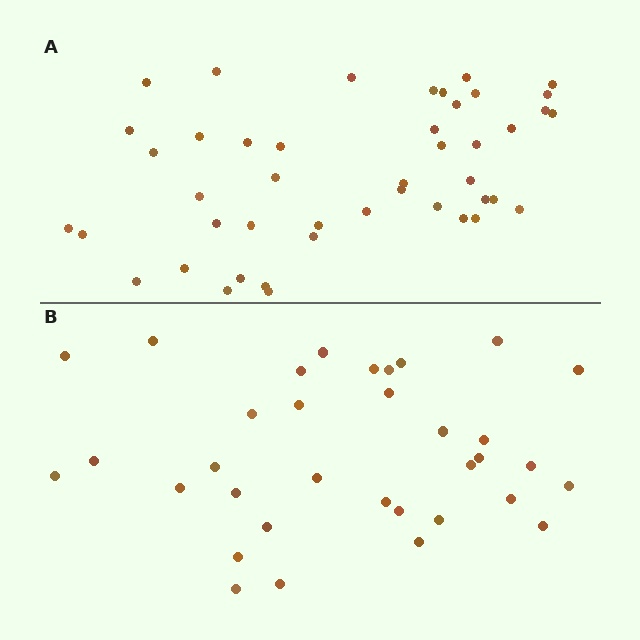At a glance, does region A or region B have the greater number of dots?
Region A (the top region) has more dots.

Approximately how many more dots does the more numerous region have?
Region A has roughly 12 or so more dots than region B.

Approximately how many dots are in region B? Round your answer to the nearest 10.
About 30 dots. (The exact count is 34, which rounds to 30.)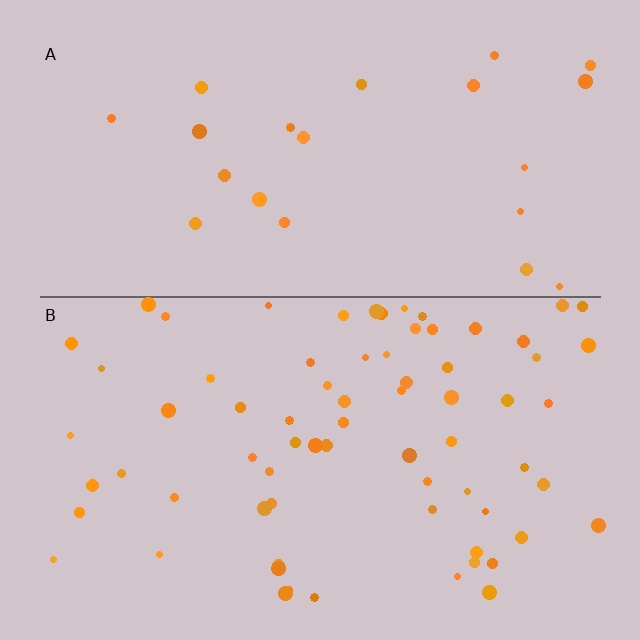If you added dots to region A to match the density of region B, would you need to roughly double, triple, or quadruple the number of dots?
Approximately triple.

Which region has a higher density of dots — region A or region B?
B (the bottom).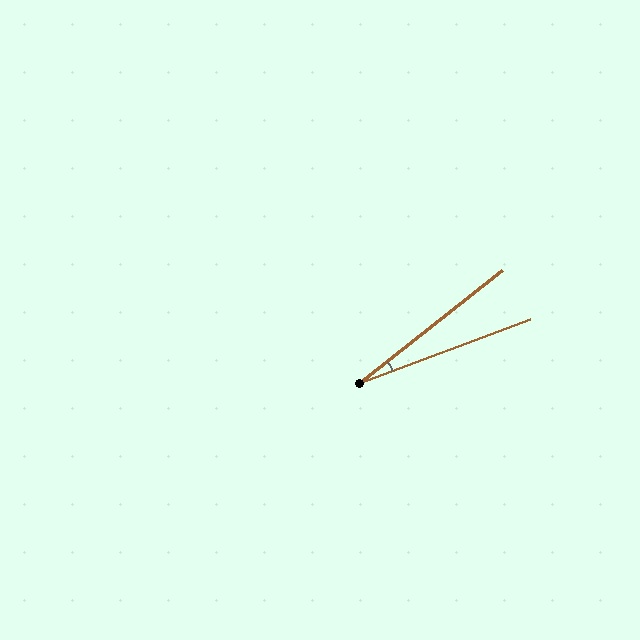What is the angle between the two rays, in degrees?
Approximately 18 degrees.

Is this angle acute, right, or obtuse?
It is acute.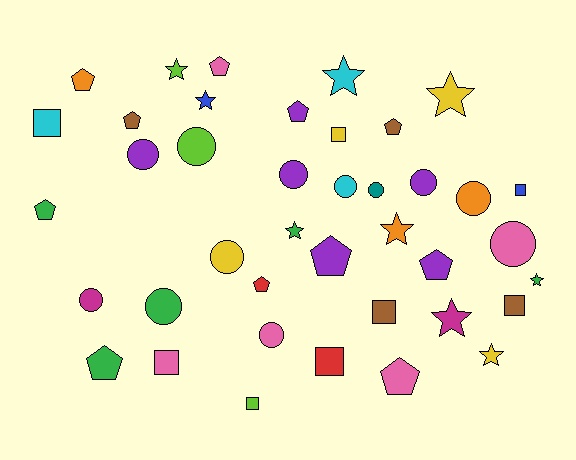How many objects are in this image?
There are 40 objects.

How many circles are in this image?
There are 12 circles.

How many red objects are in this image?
There are 2 red objects.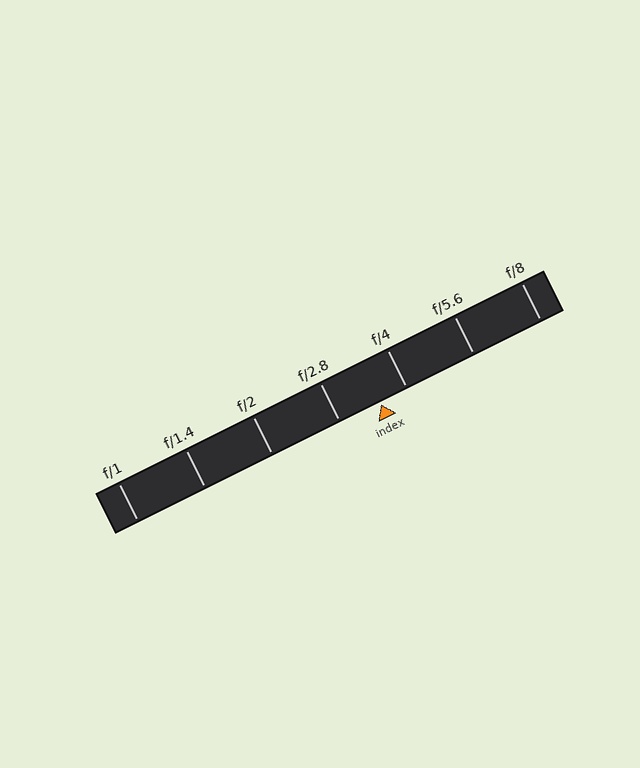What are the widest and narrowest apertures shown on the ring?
The widest aperture shown is f/1 and the narrowest is f/8.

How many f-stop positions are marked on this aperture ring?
There are 7 f-stop positions marked.